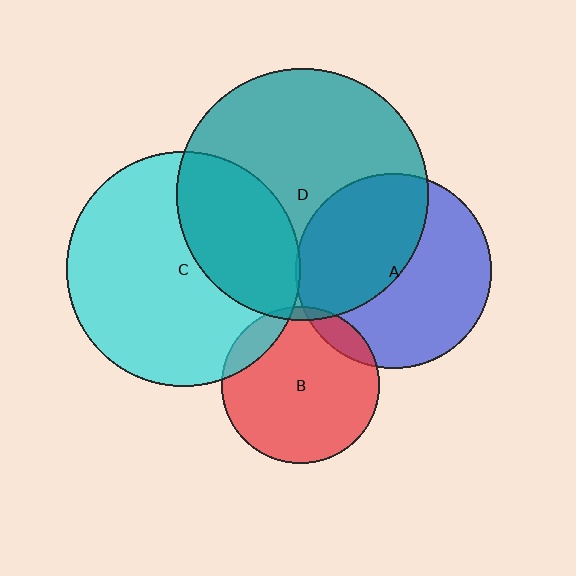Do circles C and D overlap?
Yes.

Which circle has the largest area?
Circle D (teal).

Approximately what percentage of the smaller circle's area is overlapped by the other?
Approximately 35%.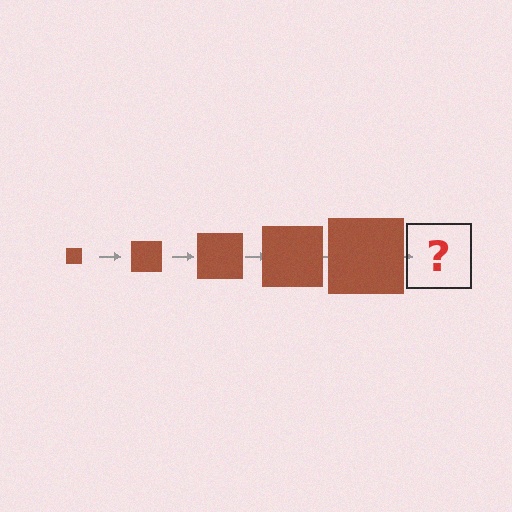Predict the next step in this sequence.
The next step is a brown square, larger than the previous one.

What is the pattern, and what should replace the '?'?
The pattern is that the square gets progressively larger each step. The '?' should be a brown square, larger than the previous one.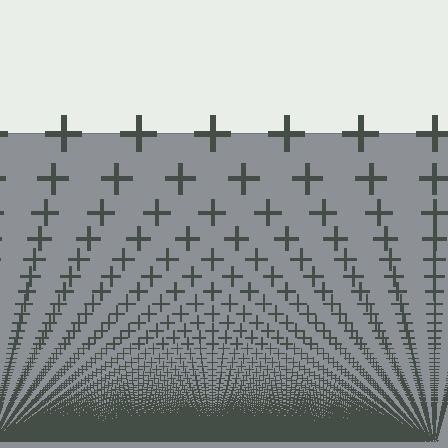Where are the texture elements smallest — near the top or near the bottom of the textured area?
Near the bottom.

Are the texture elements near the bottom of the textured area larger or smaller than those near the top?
Smaller. The gradient is inverted — elements near the bottom are smaller and denser.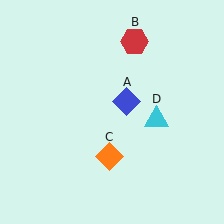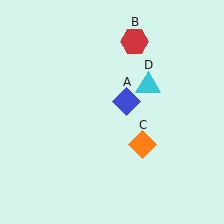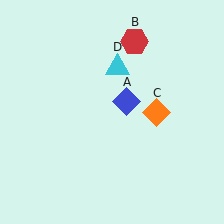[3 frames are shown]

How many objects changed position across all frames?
2 objects changed position: orange diamond (object C), cyan triangle (object D).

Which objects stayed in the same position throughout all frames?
Blue diamond (object A) and red hexagon (object B) remained stationary.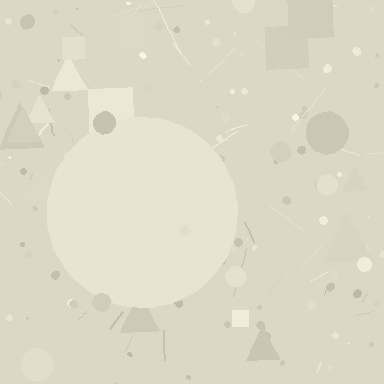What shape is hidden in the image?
A circle is hidden in the image.